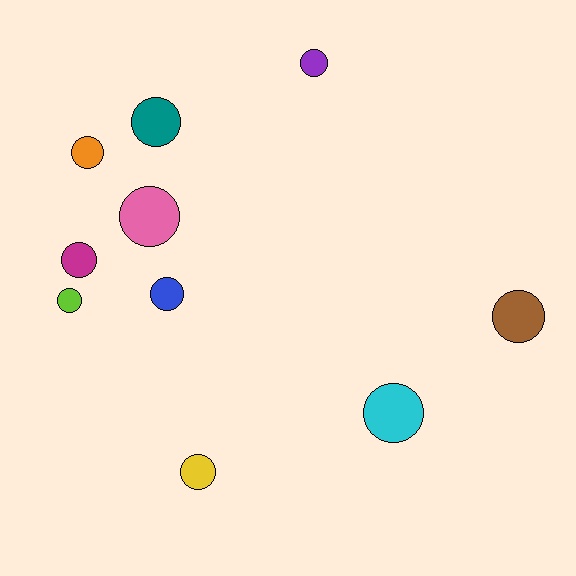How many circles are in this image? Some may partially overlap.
There are 10 circles.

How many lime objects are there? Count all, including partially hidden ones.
There is 1 lime object.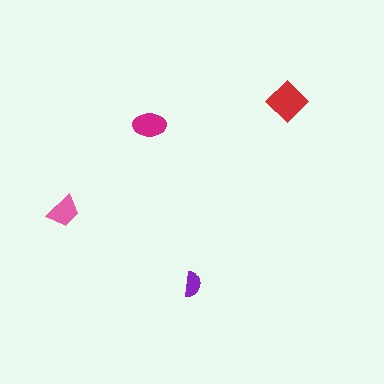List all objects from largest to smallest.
The red diamond, the magenta ellipse, the pink trapezoid, the purple semicircle.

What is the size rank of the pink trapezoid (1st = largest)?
3rd.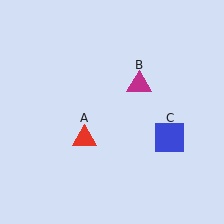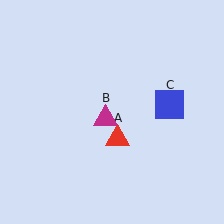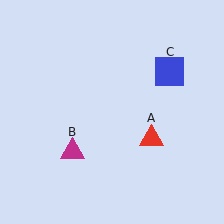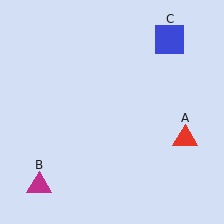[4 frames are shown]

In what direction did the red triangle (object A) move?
The red triangle (object A) moved right.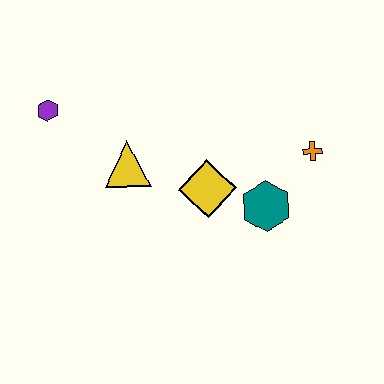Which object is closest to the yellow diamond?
The teal hexagon is closest to the yellow diamond.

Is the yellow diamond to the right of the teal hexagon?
No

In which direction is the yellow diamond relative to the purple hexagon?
The yellow diamond is to the right of the purple hexagon.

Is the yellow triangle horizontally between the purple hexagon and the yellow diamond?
Yes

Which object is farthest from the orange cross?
The purple hexagon is farthest from the orange cross.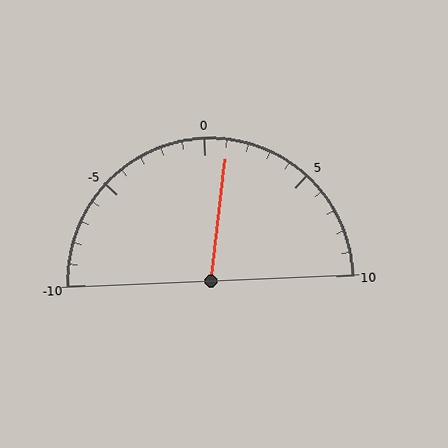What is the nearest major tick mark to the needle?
The nearest major tick mark is 0.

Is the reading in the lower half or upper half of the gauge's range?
The reading is in the upper half of the range (-10 to 10).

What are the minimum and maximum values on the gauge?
The gauge ranges from -10 to 10.